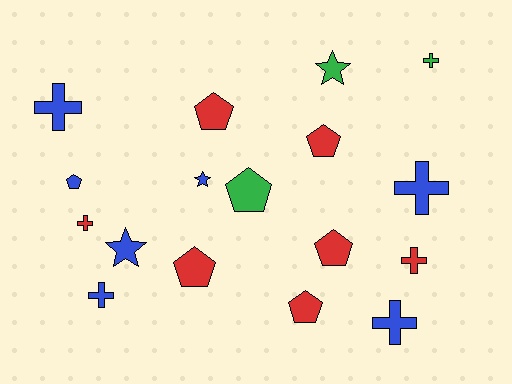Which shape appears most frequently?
Pentagon, with 7 objects.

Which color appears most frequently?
Red, with 7 objects.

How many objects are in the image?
There are 17 objects.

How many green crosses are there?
There is 1 green cross.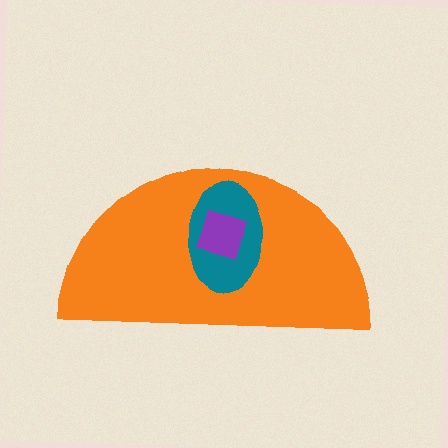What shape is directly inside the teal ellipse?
The purple square.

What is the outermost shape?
The orange semicircle.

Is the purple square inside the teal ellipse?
Yes.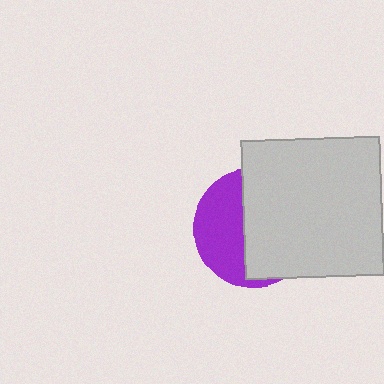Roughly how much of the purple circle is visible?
A small part of it is visible (roughly 42%).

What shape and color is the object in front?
The object in front is a light gray square.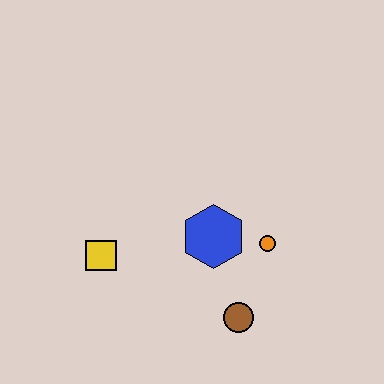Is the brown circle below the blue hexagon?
Yes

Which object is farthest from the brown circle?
The yellow square is farthest from the brown circle.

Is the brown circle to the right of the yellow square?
Yes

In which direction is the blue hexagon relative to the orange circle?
The blue hexagon is to the left of the orange circle.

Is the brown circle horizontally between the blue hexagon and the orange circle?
Yes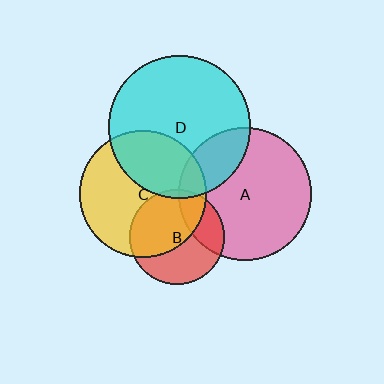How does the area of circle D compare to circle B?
Approximately 2.2 times.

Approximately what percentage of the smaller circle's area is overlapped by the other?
Approximately 20%.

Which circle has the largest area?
Circle D (cyan).